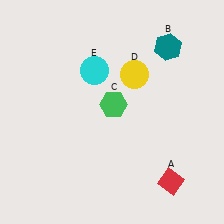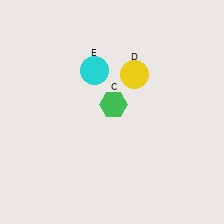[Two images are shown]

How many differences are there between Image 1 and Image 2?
There are 2 differences between the two images.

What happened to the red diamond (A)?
The red diamond (A) was removed in Image 2. It was in the bottom-right area of Image 1.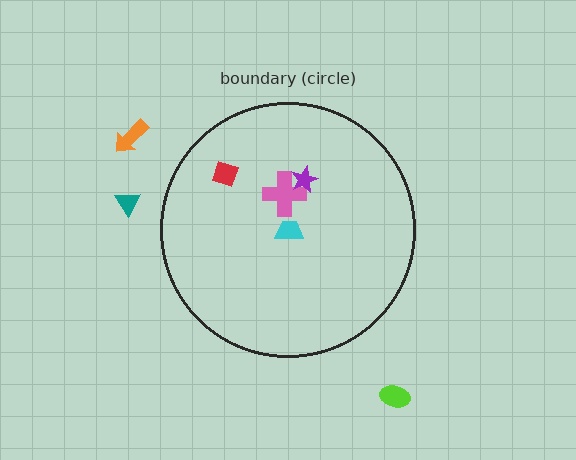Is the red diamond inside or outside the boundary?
Inside.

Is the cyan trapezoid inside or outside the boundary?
Inside.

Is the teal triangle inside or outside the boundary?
Outside.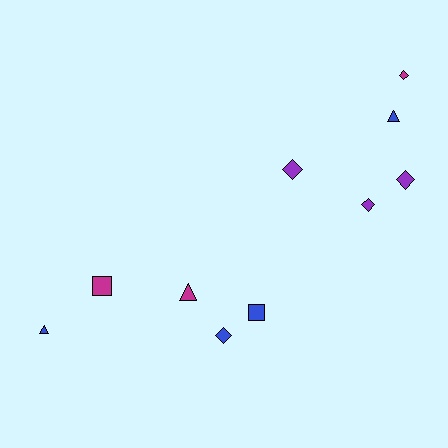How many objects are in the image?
There are 10 objects.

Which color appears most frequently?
Blue, with 4 objects.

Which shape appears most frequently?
Diamond, with 5 objects.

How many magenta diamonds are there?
There is 1 magenta diamond.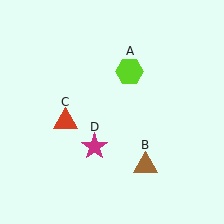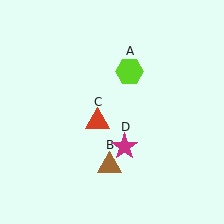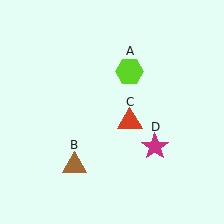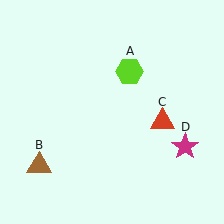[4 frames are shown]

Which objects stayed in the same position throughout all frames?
Lime hexagon (object A) remained stationary.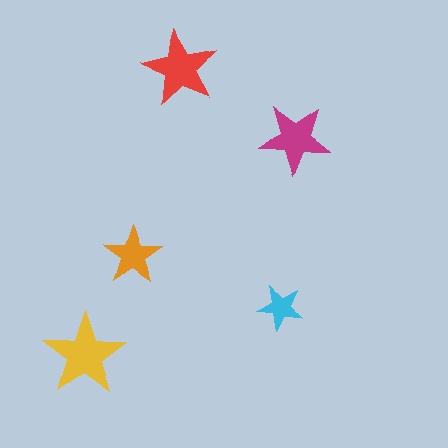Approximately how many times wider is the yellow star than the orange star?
About 1.5 times wider.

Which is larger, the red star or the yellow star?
The yellow one.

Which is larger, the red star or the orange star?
The red one.